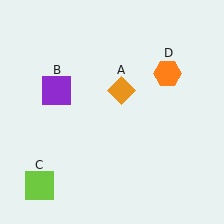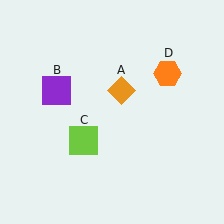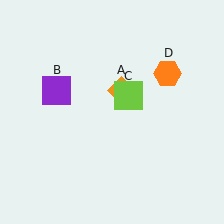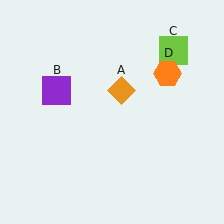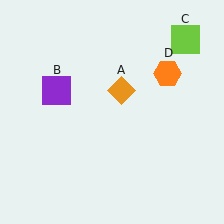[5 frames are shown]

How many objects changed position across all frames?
1 object changed position: lime square (object C).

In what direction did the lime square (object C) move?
The lime square (object C) moved up and to the right.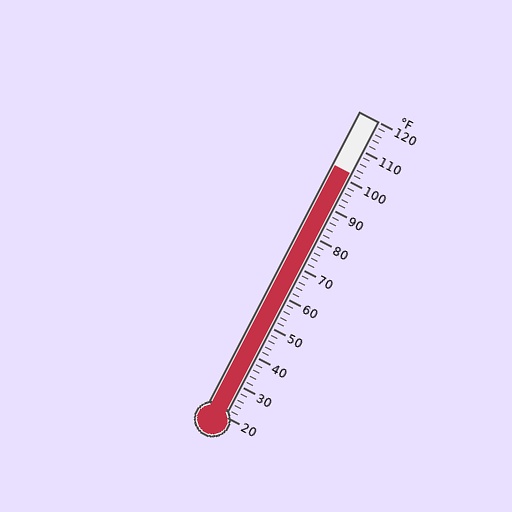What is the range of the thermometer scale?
The thermometer scale ranges from 20°F to 120°F.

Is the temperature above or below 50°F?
The temperature is above 50°F.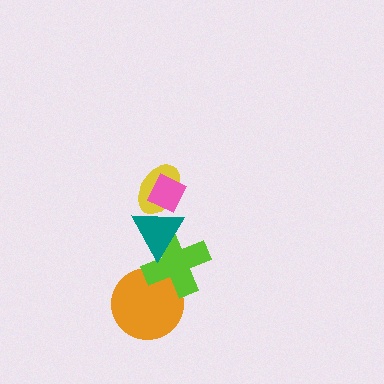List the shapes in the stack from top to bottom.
From top to bottom: the pink diamond, the yellow ellipse, the teal triangle, the lime cross, the orange circle.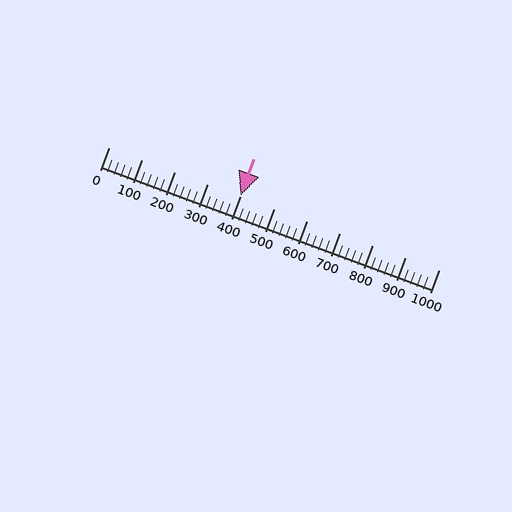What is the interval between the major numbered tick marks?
The major tick marks are spaced 100 units apart.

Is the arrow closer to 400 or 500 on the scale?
The arrow is closer to 400.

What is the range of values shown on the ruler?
The ruler shows values from 0 to 1000.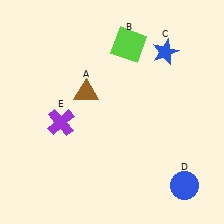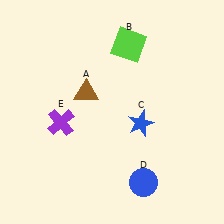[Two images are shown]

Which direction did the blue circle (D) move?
The blue circle (D) moved left.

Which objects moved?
The objects that moved are: the blue star (C), the blue circle (D).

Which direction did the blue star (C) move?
The blue star (C) moved down.